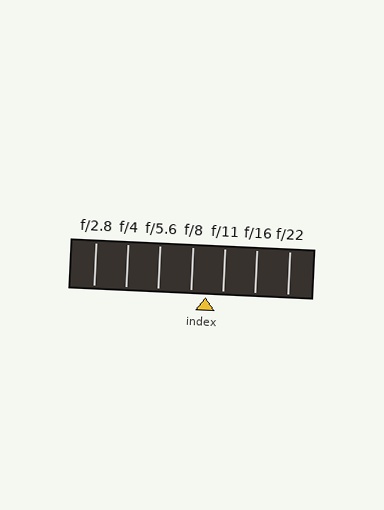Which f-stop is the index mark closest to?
The index mark is closest to f/8.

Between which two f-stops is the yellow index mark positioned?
The index mark is between f/8 and f/11.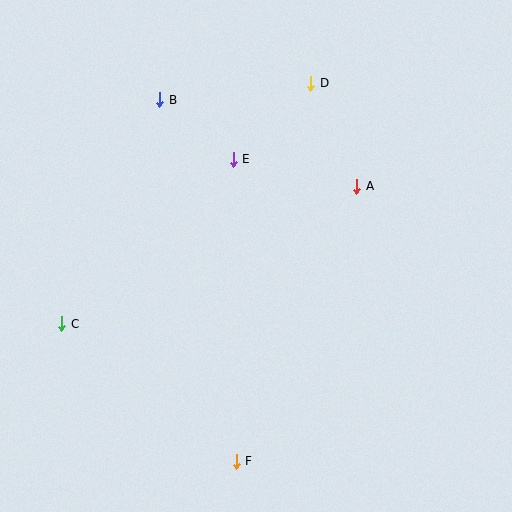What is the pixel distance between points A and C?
The distance between A and C is 325 pixels.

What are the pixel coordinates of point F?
Point F is at (236, 461).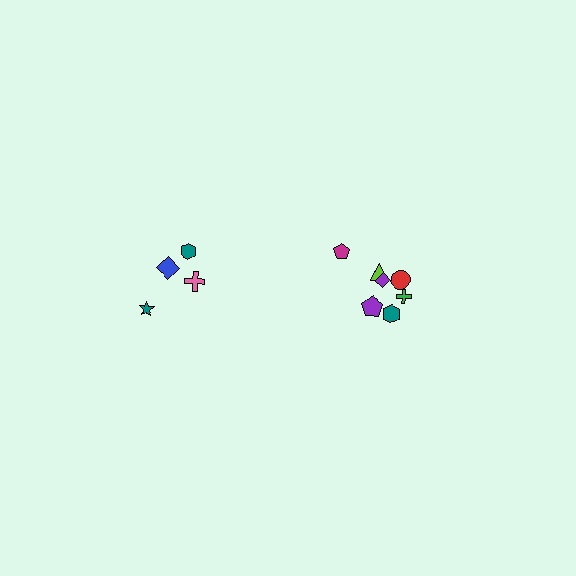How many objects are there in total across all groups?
There are 11 objects.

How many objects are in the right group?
There are 7 objects.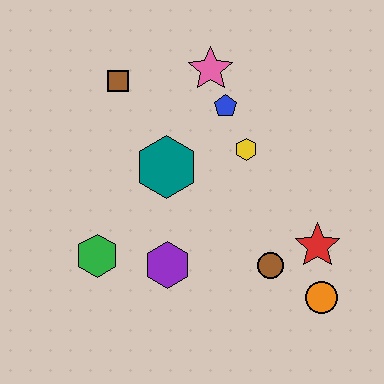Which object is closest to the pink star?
The blue pentagon is closest to the pink star.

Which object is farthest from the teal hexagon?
The orange circle is farthest from the teal hexagon.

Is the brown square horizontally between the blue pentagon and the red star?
No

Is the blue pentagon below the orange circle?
No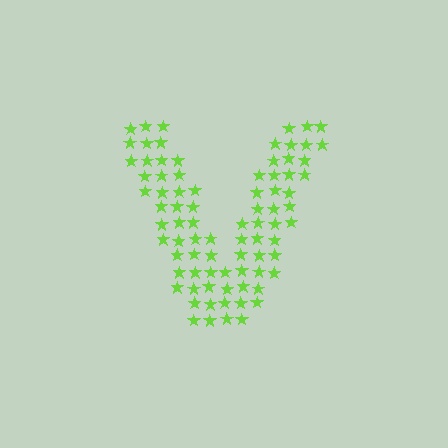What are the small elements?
The small elements are stars.